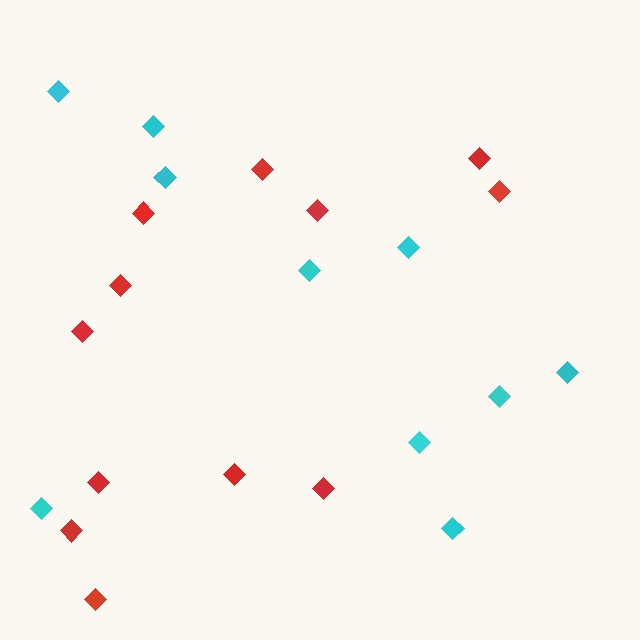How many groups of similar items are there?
There are 2 groups: one group of red diamonds (12) and one group of cyan diamonds (10).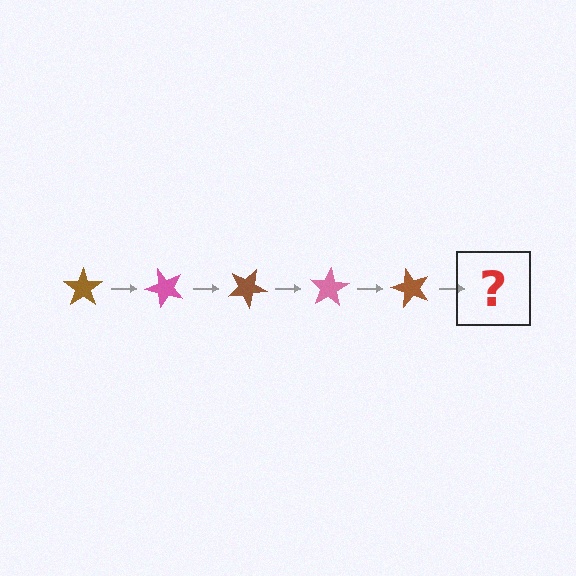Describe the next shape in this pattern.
It should be a pink star, rotated 250 degrees from the start.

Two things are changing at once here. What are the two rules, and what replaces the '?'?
The two rules are that it rotates 50 degrees each step and the color cycles through brown and pink. The '?' should be a pink star, rotated 250 degrees from the start.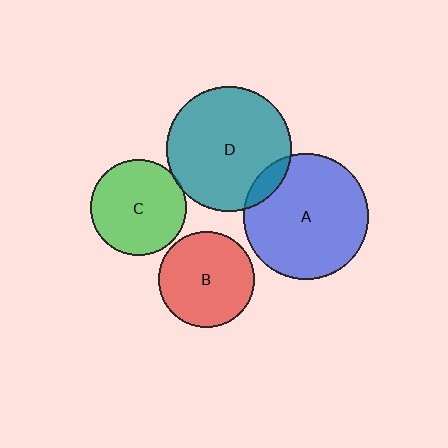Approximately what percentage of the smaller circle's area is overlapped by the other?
Approximately 10%.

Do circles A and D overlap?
Yes.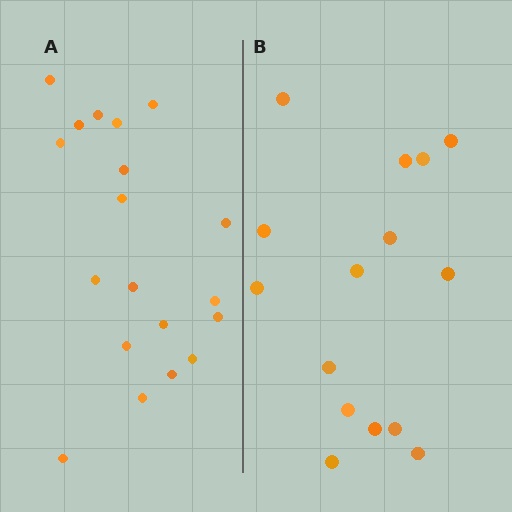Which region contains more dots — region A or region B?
Region A (the left region) has more dots.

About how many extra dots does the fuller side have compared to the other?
Region A has about 4 more dots than region B.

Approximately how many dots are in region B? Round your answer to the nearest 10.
About 20 dots. (The exact count is 15, which rounds to 20.)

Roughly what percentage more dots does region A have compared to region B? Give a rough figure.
About 25% more.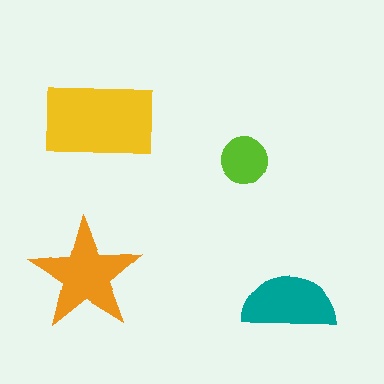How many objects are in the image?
There are 4 objects in the image.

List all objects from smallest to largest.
The lime circle, the teal semicircle, the orange star, the yellow rectangle.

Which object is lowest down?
The teal semicircle is bottommost.